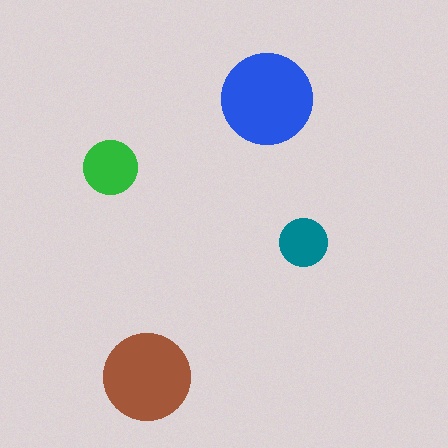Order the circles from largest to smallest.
the blue one, the brown one, the green one, the teal one.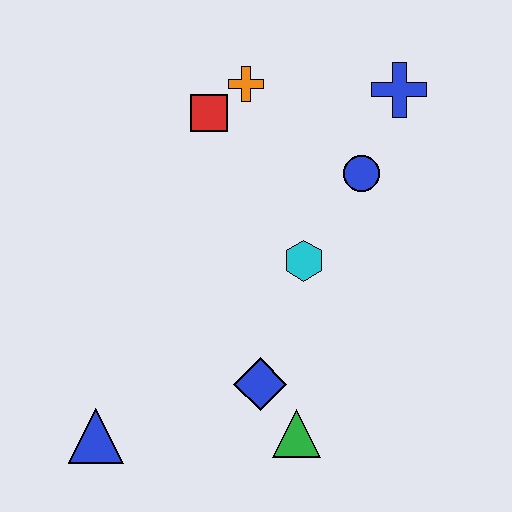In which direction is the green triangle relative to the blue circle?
The green triangle is below the blue circle.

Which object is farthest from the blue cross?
The blue triangle is farthest from the blue cross.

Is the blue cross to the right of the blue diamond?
Yes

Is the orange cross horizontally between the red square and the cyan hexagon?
Yes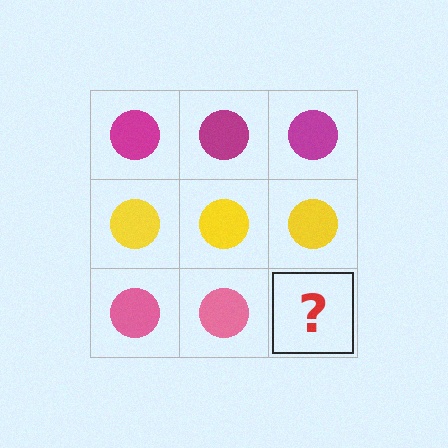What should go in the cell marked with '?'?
The missing cell should contain a pink circle.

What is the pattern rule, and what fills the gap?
The rule is that each row has a consistent color. The gap should be filled with a pink circle.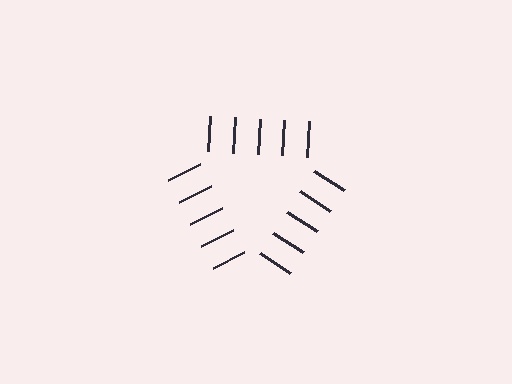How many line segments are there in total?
15 — 5 along each of the 3 edges.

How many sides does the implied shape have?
3 sides — the line-ends trace a triangle.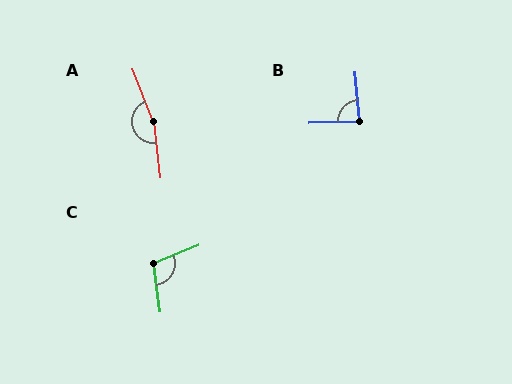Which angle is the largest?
A, at approximately 165 degrees.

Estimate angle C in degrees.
Approximately 104 degrees.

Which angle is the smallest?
B, at approximately 86 degrees.